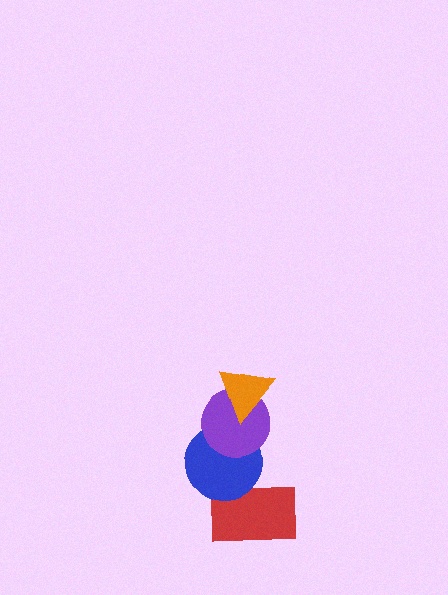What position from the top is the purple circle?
The purple circle is 2nd from the top.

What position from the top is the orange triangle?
The orange triangle is 1st from the top.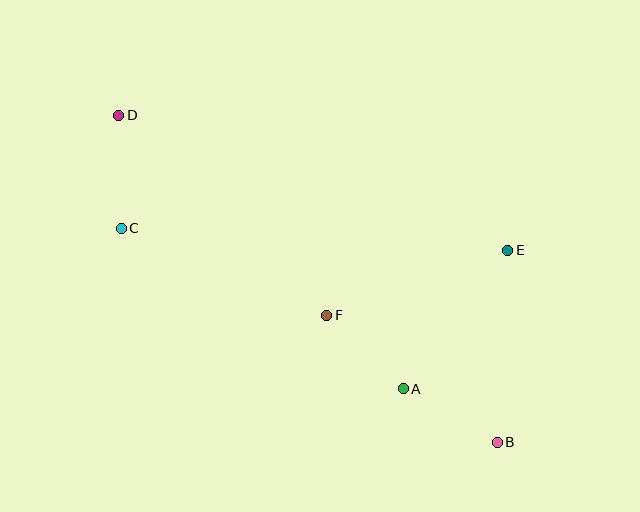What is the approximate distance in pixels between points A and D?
The distance between A and D is approximately 395 pixels.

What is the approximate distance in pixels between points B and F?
The distance between B and F is approximately 213 pixels.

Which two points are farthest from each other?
Points B and D are farthest from each other.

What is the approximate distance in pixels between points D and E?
The distance between D and E is approximately 412 pixels.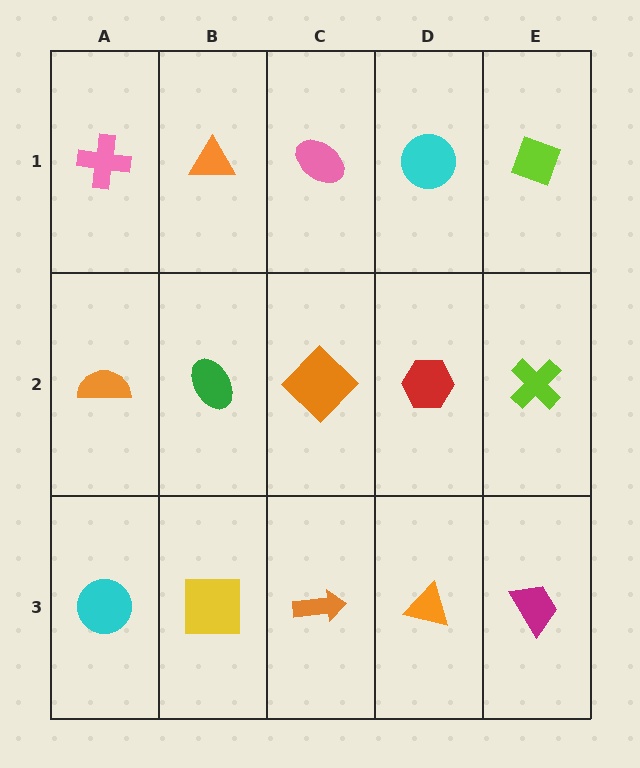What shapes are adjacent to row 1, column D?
A red hexagon (row 2, column D), a pink ellipse (row 1, column C), a lime diamond (row 1, column E).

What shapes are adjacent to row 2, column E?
A lime diamond (row 1, column E), a magenta trapezoid (row 3, column E), a red hexagon (row 2, column D).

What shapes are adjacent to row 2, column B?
An orange triangle (row 1, column B), a yellow square (row 3, column B), an orange semicircle (row 2, column A), an orange diamond (row 2, column C).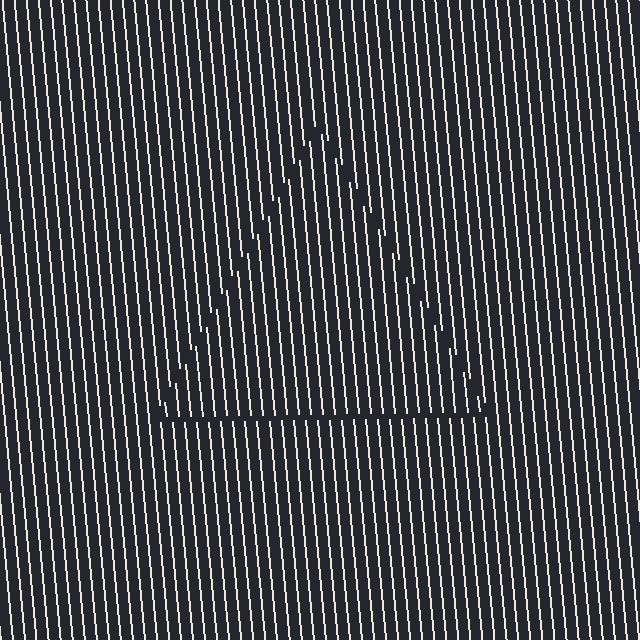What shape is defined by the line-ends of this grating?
An illusory triangle. The interior of the shape contains the same grating, shifted by half a period — the contour is defined by the phase discontinuity where line-ends from the inner and outer gratings abut.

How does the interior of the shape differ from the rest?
The interior of the shape contains the same grating, shifted by half a period — the contour is defined by the phase discontinuity where line-ends from the inner and outer gratings abut.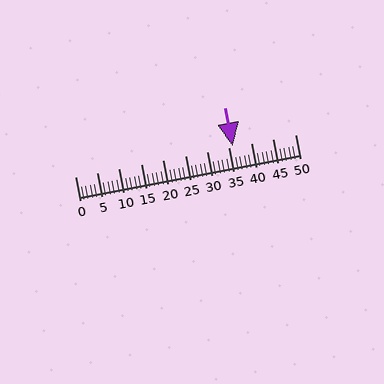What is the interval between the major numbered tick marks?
The major tick marks are spaced 5 units apart.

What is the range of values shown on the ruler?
The ruler shows values from 0 to 50.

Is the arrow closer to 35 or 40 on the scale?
The arrow is closer to 35.